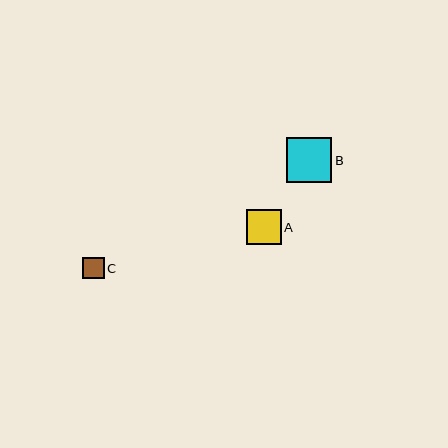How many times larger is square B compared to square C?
Square B is approximately 2.1 times the size of square C.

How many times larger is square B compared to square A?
Square B is approximately 1.3 times the size of square A.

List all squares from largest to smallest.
From largest to smallest: B, A, C.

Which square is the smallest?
Square C is the smallest with a size of approximately 21 pixels.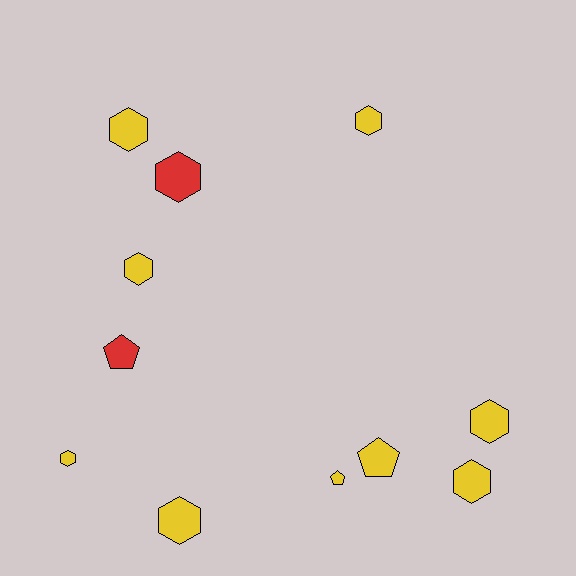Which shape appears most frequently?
Hexagon, with 8 objects.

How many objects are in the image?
There are 11 objects.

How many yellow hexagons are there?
There are 7 yellow hexagons.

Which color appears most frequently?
Yellow, with 9 objects.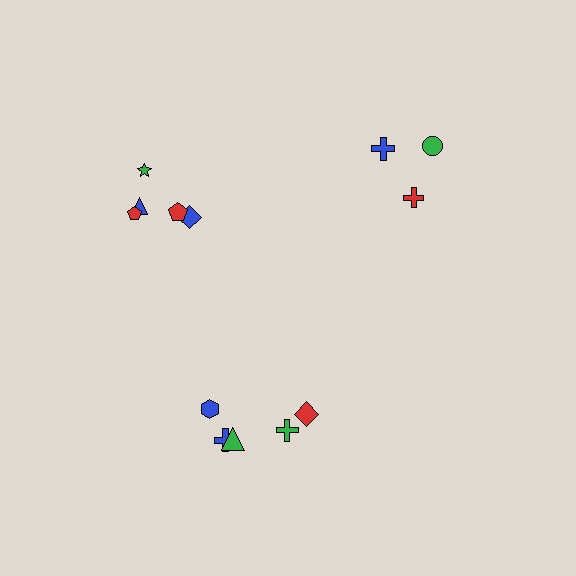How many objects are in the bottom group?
There are 5 objects.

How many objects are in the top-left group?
There are 5 objects.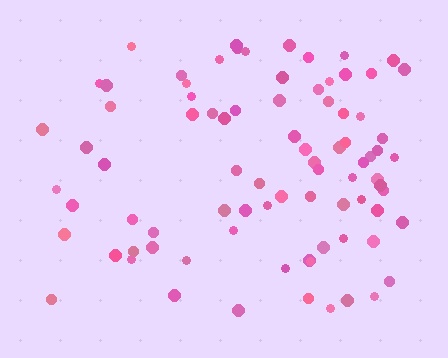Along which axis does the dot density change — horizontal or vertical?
Horizontal.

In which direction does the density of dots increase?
From left to right, with the right side densest.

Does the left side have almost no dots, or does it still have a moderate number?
Still a moderate number, just noticeably fewer than the right.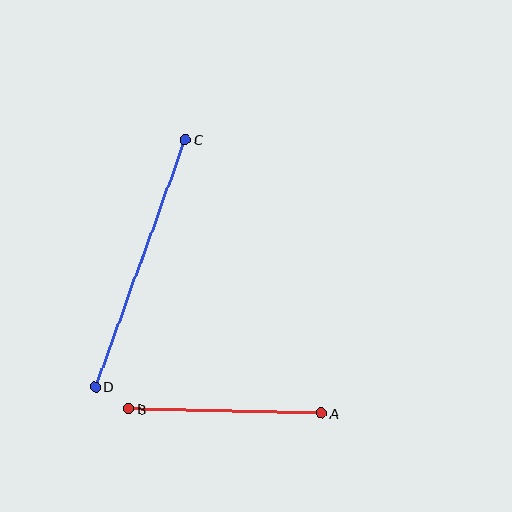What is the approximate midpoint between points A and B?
The midpoint is at approximately (225, 411) pixels.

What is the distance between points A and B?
The distance is approximately 193 pixels.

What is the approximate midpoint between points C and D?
The midpoint is at approximately (140, 263) pixels.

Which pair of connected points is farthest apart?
Points C and D are farthest apart.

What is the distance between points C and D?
The distance is approximately 263 pixels.